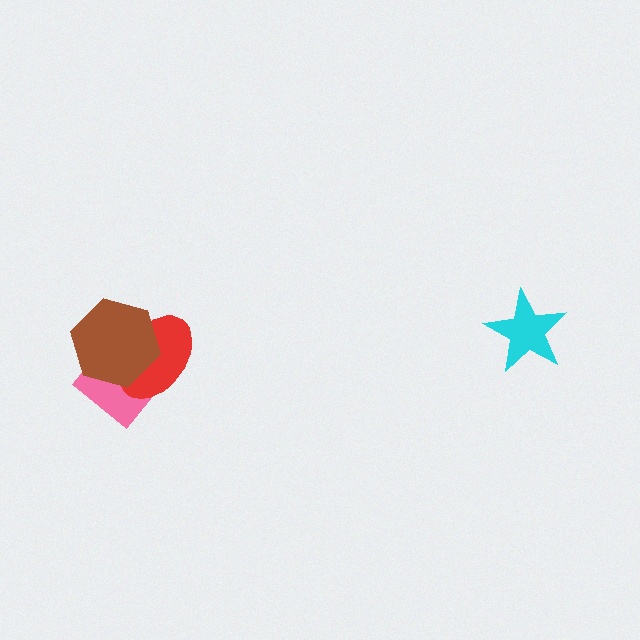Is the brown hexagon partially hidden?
No, no other shape covers it.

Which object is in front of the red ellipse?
The brown hexagon is in front of the red ellipse.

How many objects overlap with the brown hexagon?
2 objects overlap with the brown hexagon.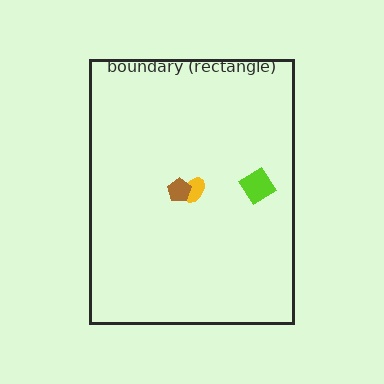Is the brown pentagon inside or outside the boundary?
Inside.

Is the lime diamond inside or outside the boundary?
Inside.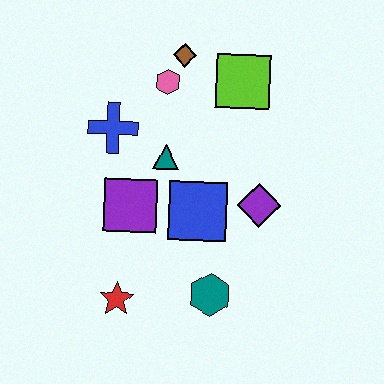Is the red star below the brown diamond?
Yes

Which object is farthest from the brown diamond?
The red star is farthest from the brown diamond.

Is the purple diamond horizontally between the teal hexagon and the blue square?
No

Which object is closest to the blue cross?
The teal triangle is closest to the blue cross.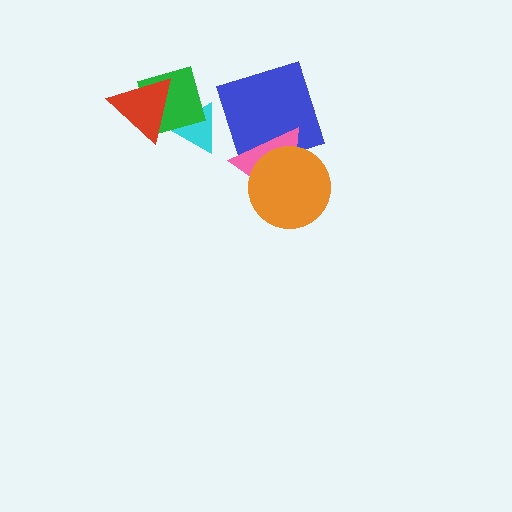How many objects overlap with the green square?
2 objects overlap with the green square.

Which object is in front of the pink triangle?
The orange circle is in front of the pink triangle.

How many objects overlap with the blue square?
2 objects overlap with the blue square.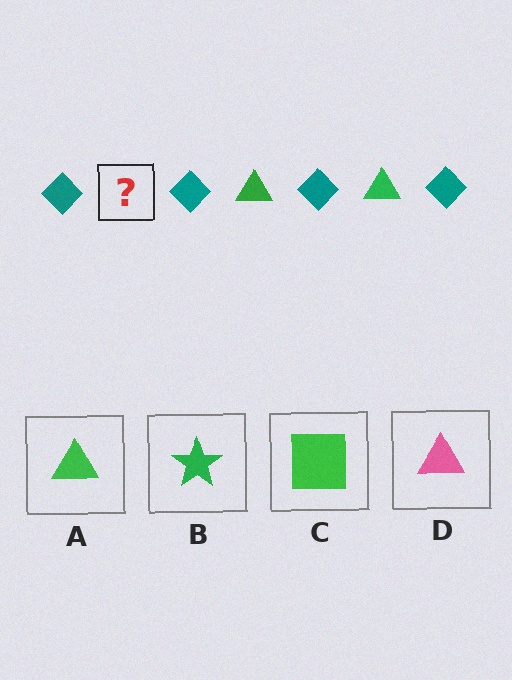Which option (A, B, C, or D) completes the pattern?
A.